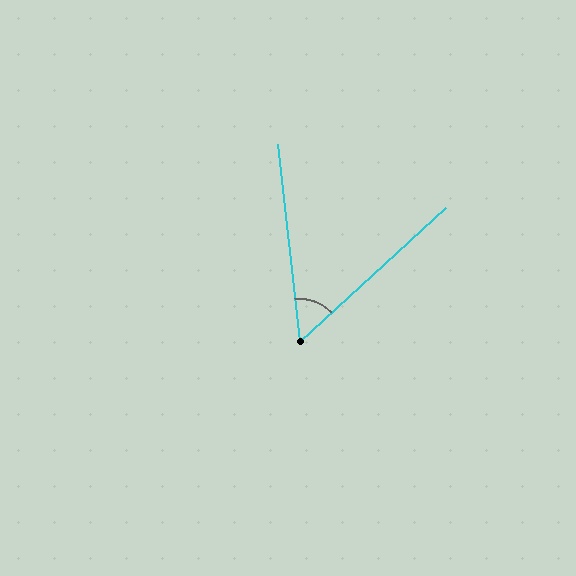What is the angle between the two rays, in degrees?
Approximately 54 degrees.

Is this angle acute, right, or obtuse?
It is acute.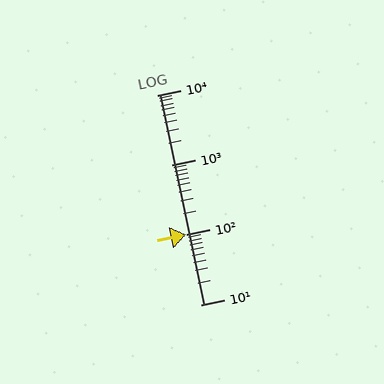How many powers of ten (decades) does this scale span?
The scale spans 3 decades, from 10 to 10000.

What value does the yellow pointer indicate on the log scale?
The pointer indicates approximately 100.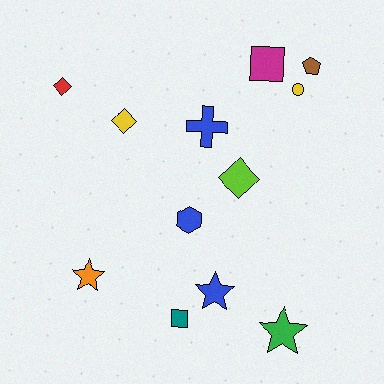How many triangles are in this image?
There are no triangles.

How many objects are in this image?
There are 12 objects.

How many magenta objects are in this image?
There is 1 magenta object.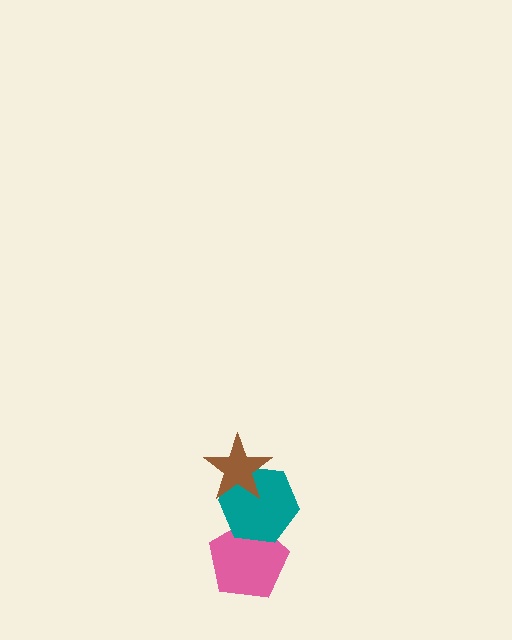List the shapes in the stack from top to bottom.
From top to bottom: the brown star, the teal hexagon, the pink pentagon.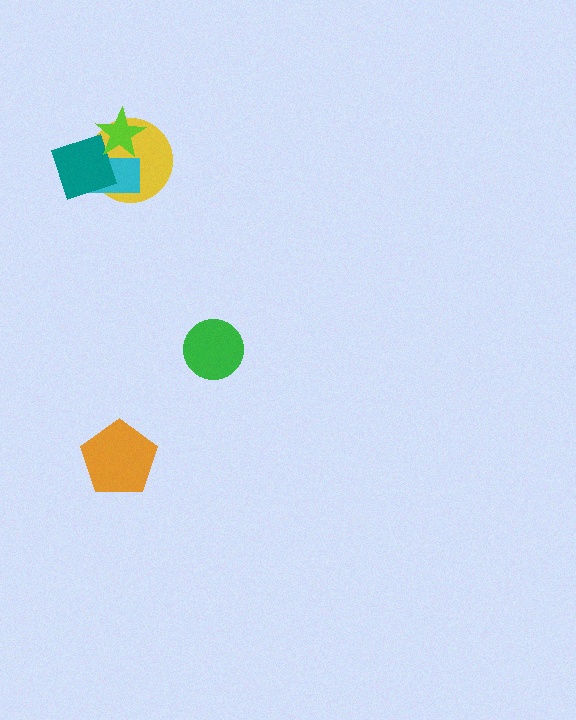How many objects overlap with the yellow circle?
3 objects overlap with the yellow circle.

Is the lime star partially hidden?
No, no other shape covers it.